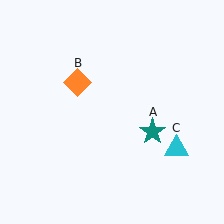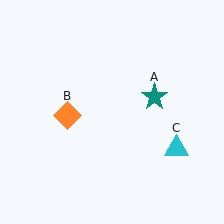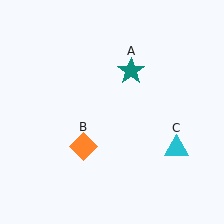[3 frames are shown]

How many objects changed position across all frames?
2 objects changed position: teal star (object A), orange diamond (object B).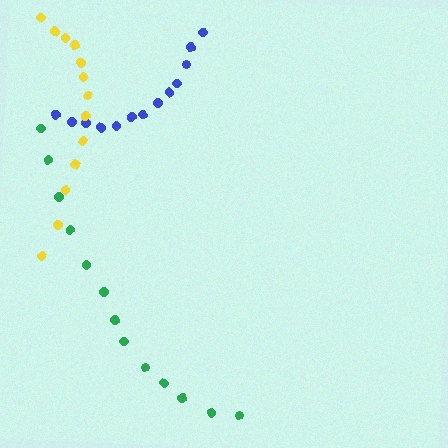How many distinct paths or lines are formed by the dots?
There are 3 distinct paths.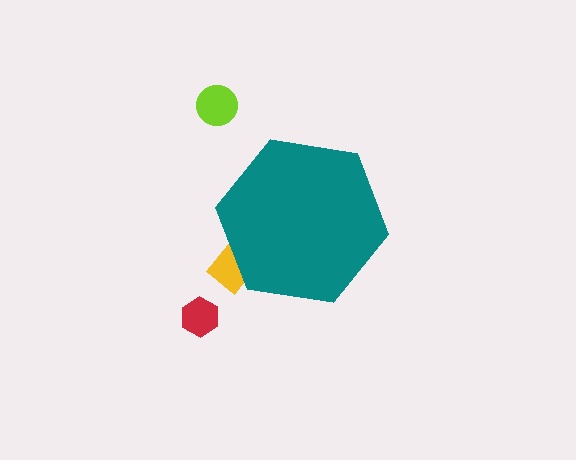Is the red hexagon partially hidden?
No, the red hexagon is fully visible.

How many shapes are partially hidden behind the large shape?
1 shape is partially hidden.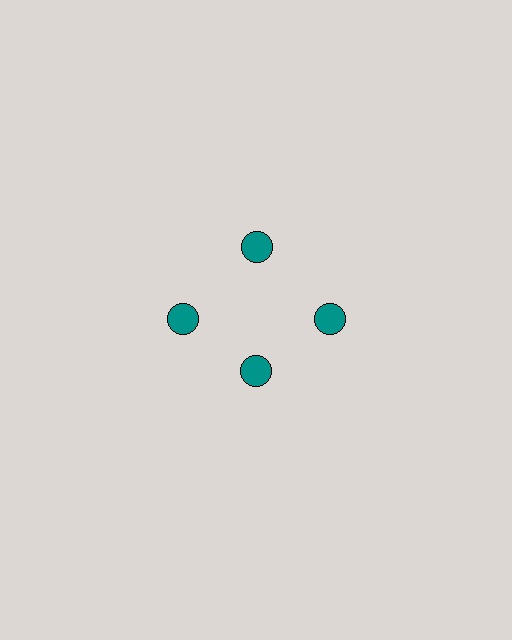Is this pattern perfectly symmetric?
No. The 4 teal circles are arranged in a ring, but one element near the 6 o'clock position is pulled inward toward the center, breaking the 4-fold rotational symmetry.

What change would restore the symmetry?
The symmetry would be restored by moving it outward, back onto the ring so that all 4 circles sit at equal angles and equal distance from the center.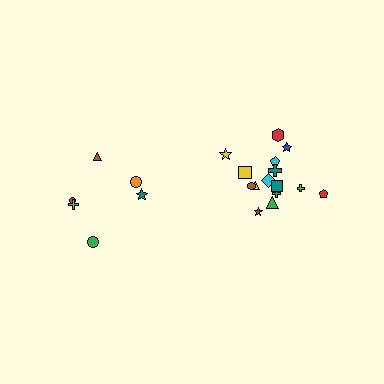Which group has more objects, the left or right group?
The right group.